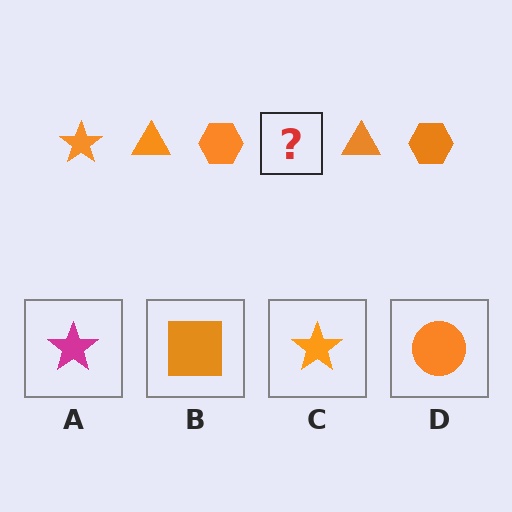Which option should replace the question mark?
Option C.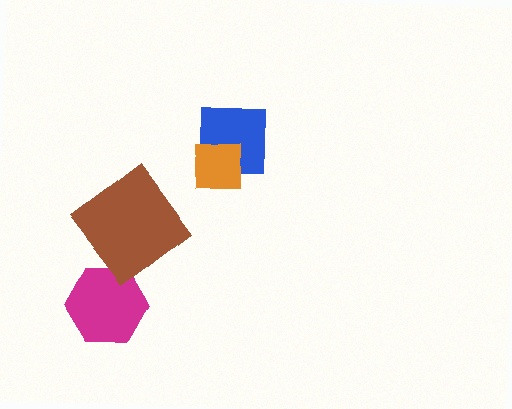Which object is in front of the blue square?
The orange square is in front of the blue square.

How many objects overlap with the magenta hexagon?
0 objects overlap with the magenta hexagon.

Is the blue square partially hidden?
Yes, it is partially covered by another shape.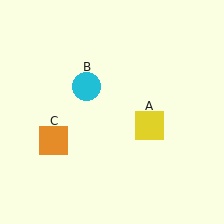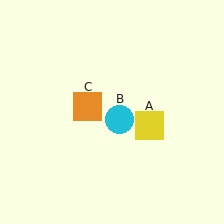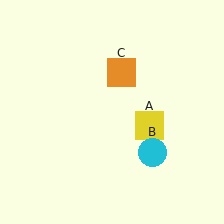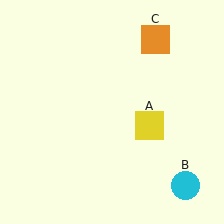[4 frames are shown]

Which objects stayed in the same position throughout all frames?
Yellow square (object A) remained stationary.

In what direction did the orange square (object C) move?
The orange square (object C) moved up and to the right.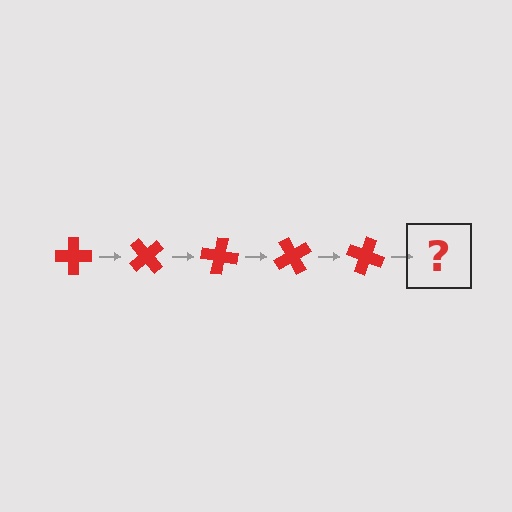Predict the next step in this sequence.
The next step is a red cross rotated 250 degrees.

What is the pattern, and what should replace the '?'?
The pattern is that the cross rotates 50 degrees each step. The '?' should be a red cross rotated 250 degrees.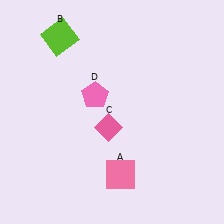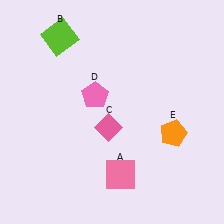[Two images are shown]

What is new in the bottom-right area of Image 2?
An orange pentagon (E) was added in the bottom-right area of Image 2.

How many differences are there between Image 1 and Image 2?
There is 1 difference between the two images.